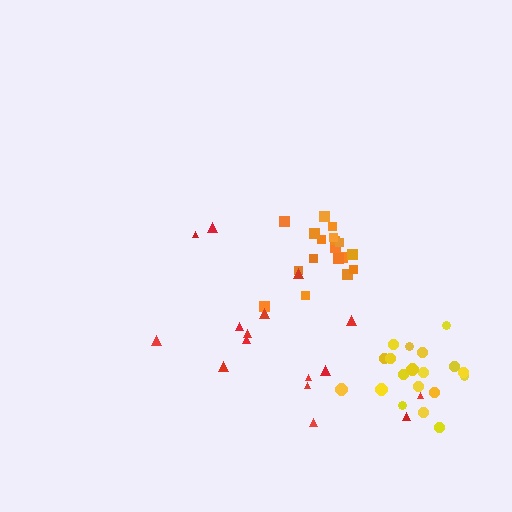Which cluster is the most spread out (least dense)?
Red.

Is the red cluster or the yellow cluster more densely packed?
Yellow.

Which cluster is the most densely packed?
Orange.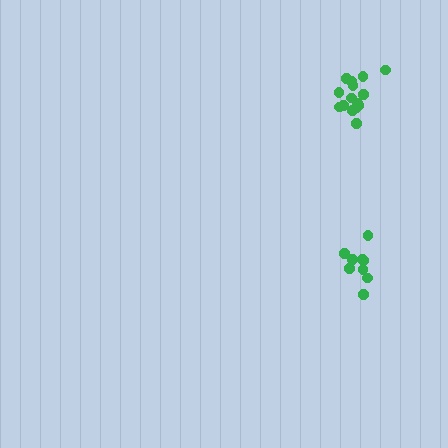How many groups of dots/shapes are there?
There are 2 groups.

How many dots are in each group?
Group 1: 15 dots, Group 2: 9 dots (24 total).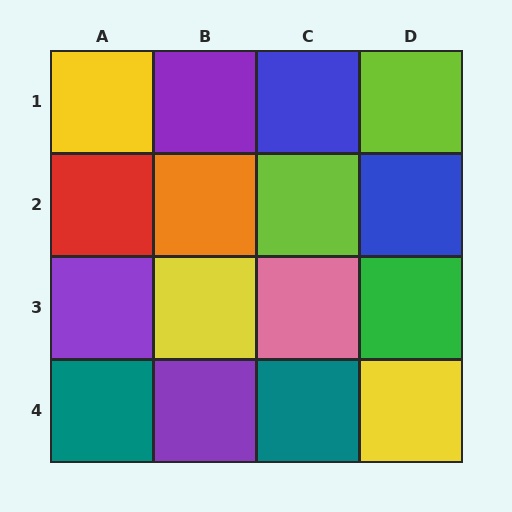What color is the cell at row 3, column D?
Green.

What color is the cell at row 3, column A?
Purple.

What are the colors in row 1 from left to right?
Yellow, purple, blue, lime.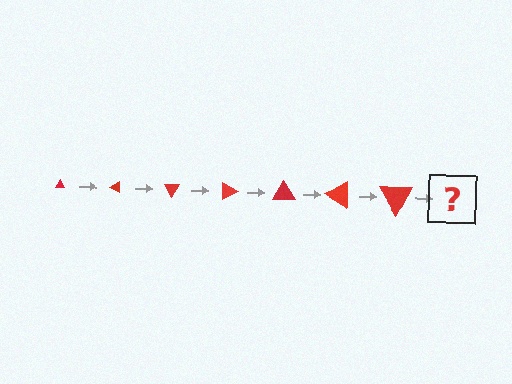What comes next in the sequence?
The next element should be a triangle, larger than the previous one and rotated 210 degrees from the start.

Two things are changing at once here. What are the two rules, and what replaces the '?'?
The two rules are that the triangle grows larger each step and it rotates 30 degrees each step. The '?' should be a triangle, larger than the previous one and rotated 210 degrees from the start.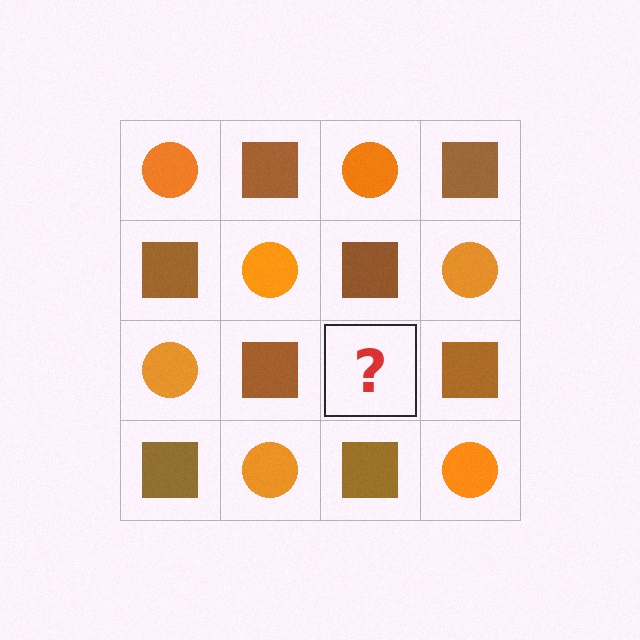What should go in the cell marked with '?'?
The missing cell should contain an orange circle.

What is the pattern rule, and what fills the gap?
The rule is that it alternates orange circle and brown square in a checkerboard pattern. The gap should be filled with an orange circle.